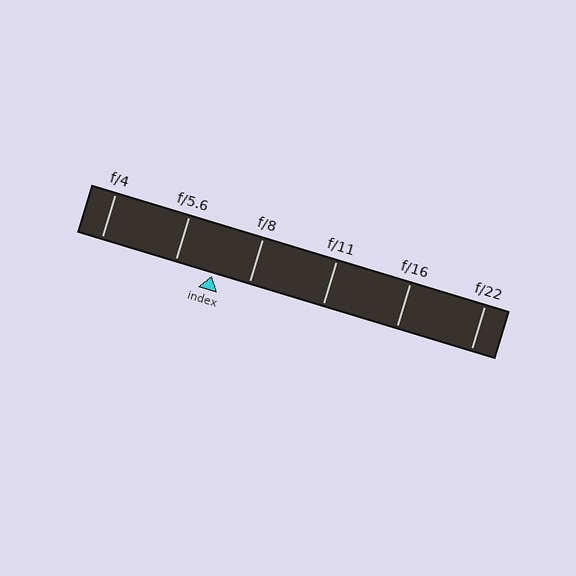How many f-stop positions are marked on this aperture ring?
There are 6 f-stop positions marked.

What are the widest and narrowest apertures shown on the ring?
The widest aperture shown is f/4 and the narrowest is f/22.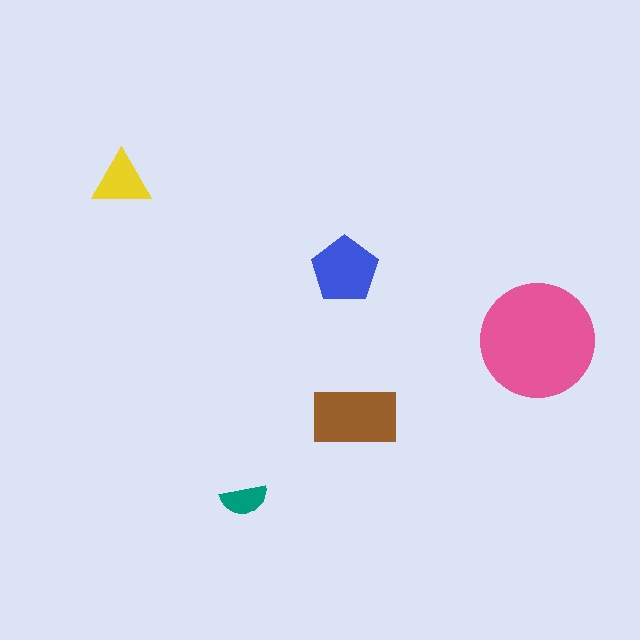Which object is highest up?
The yellow triangle is topmost.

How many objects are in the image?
There are 5 objects in the image.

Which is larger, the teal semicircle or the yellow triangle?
The yellow triangle.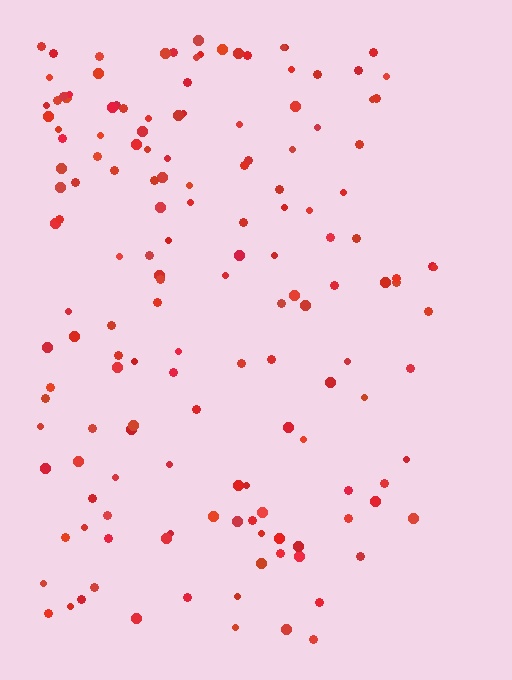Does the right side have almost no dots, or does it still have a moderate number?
Still a moderate number, just noticeably fewer than the left.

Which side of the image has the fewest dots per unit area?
The right.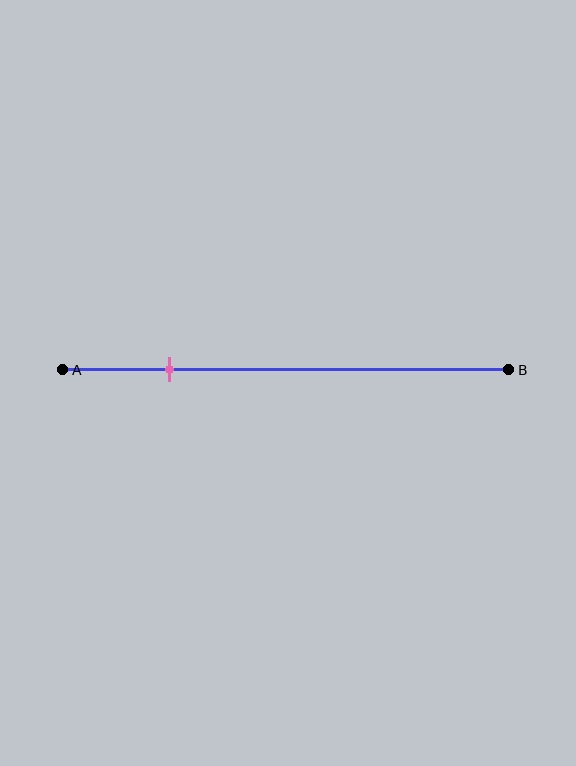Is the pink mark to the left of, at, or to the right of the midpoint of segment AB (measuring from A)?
The pink mark is to the left of the midpoint of segment AB.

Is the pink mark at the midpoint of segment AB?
No, the mark is at about 25% from A, not at the 50% midpoint.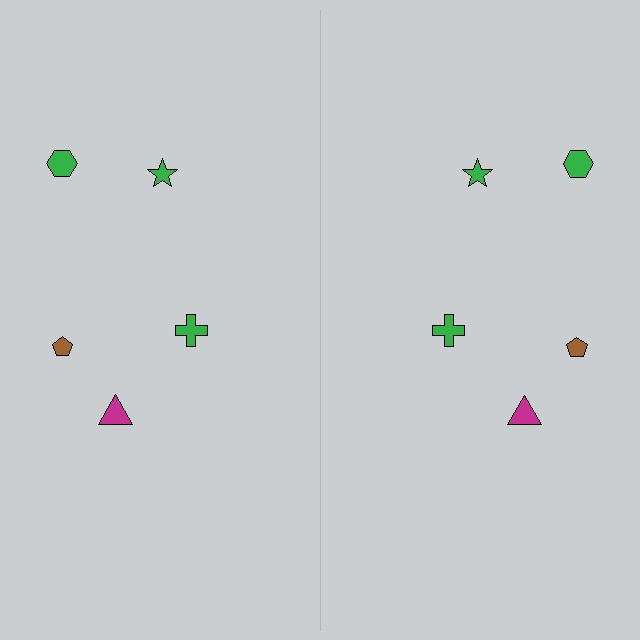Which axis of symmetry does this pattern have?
The pattern has a vertical axis of symmetry running through the center of the image.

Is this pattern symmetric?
Yes, this pattern has bilateral (reflection) symmetry.